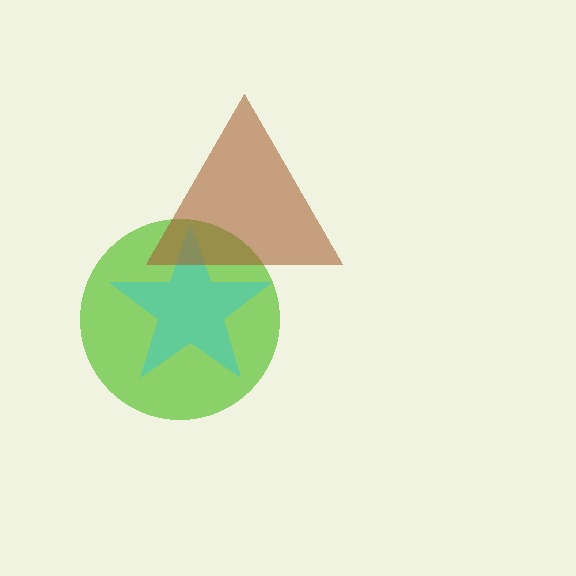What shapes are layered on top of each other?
The layered shapes are: a lime circle, a cyan star, a brown triangle.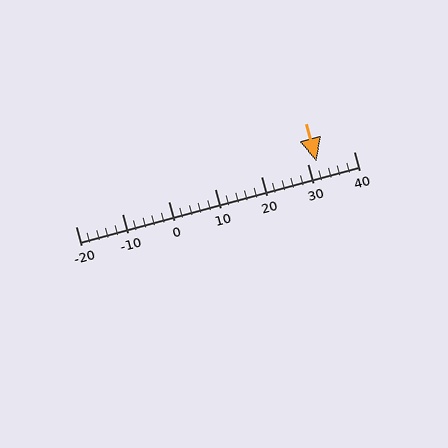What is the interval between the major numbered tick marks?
The major tick marks are spaced 10 units apart.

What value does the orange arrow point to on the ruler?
The orange arrow points to approximately 32.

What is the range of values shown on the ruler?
The ruler shows values from -20 to 40.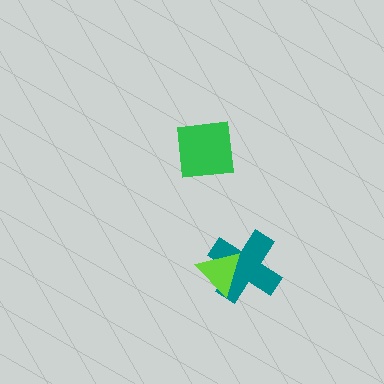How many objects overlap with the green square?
0 objects overlap with the green square.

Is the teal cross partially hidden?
Yes, it is partially covered by another shape.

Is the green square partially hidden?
No, no other shape covers it.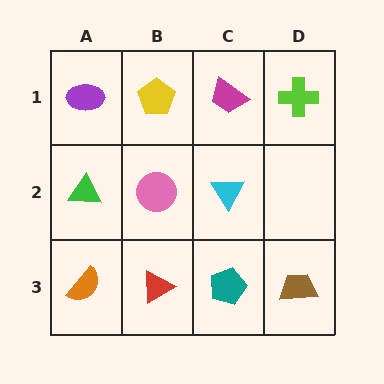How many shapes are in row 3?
4 shapes.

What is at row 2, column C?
A cyan triangle.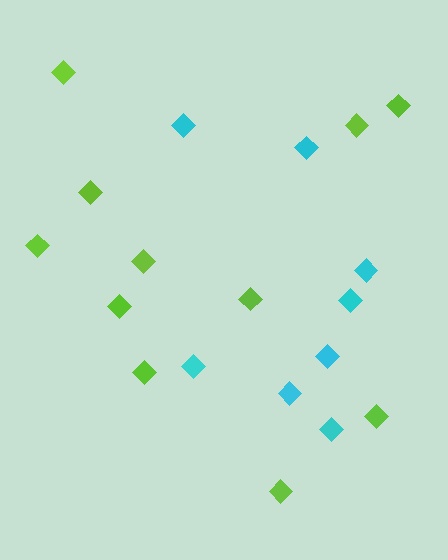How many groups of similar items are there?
There are 2 groups: one group of lime diamonds (11) and one group of cyan diamonds (8).